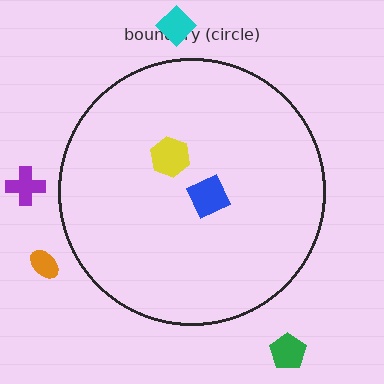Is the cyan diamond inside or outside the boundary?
Outside.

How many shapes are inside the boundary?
2 inside, 4 outside.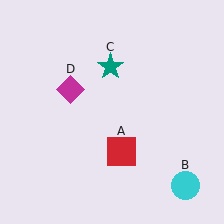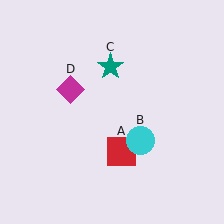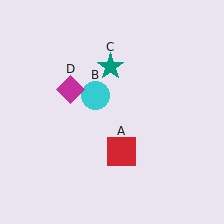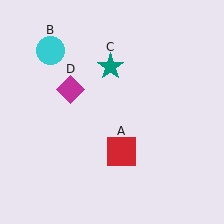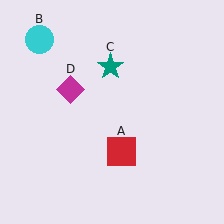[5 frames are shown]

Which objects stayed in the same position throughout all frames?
Red square (object A) and teal star (object C) and magenta diamond (object D) remained stationary.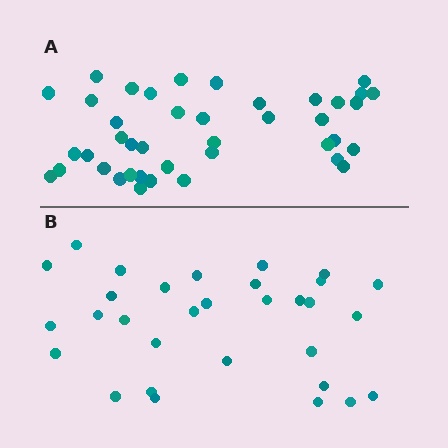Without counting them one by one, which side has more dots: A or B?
Region A (the top region) has more dots.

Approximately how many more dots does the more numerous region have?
Region A has roughly 10 or so more dots than region B.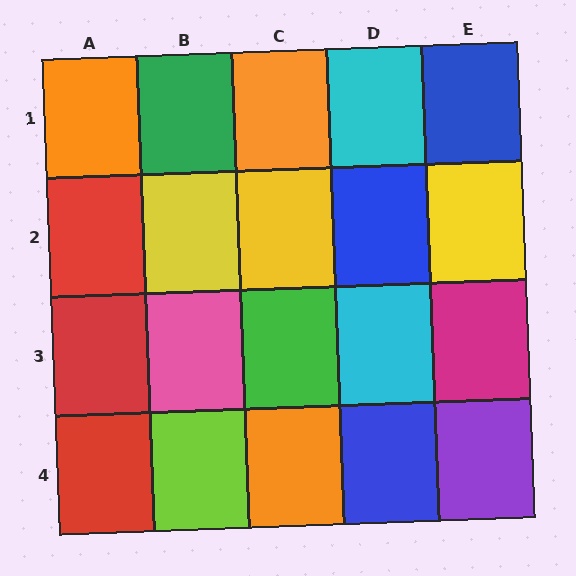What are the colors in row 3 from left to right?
Red, pink, green, cyan, magenta.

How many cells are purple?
1 cell is purple.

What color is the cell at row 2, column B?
Yellow.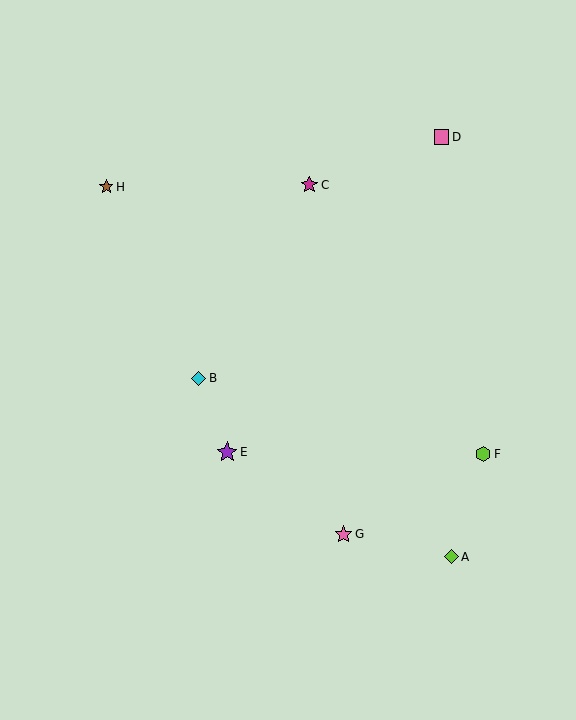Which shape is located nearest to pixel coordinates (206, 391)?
The cyan diamond (labeled B) at (199, 378) is nearest to that location.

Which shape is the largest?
The purple star (labeled E) is the largest.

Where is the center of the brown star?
The center of the brown star is at (106, 187).